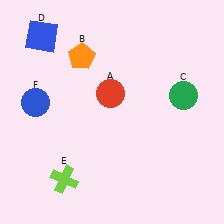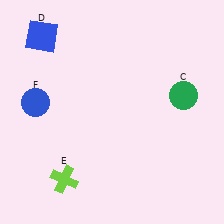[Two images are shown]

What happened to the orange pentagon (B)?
The orange pentagon (B) was removed in Image 2. It was in the top-left area of Image 1.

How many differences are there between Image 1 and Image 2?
There are 2 differences between the two images.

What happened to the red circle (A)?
The red circle (A) was removed in Image 2. It was in the top-left area of Image 1.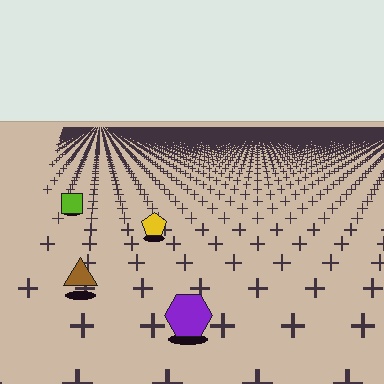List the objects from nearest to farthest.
From nearest to farthest: the purple hexagon, the brown triangle, the yellow pentagon, the lime square.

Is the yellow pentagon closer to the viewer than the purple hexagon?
No. The purple hexagon is closer — you can tell from the texture gradient: the ground texture is coarser near it.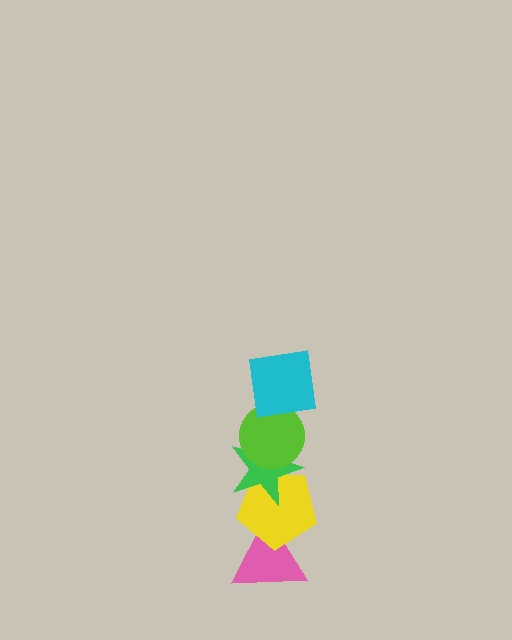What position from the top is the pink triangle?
The pink triangle is 5th from the top.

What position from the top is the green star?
The green star is 3rd from the top.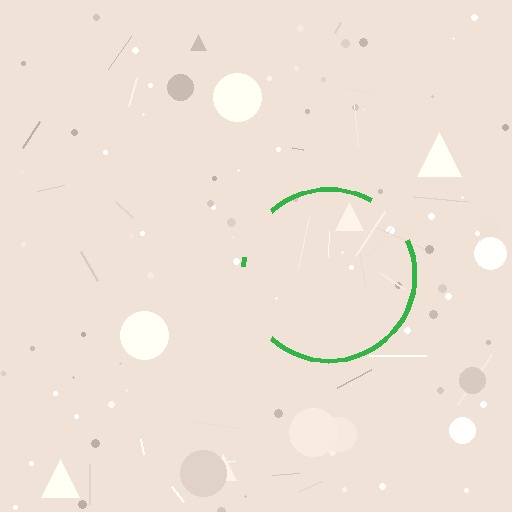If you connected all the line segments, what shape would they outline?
They would outline a circle.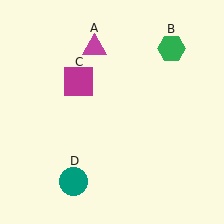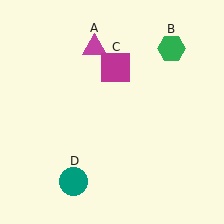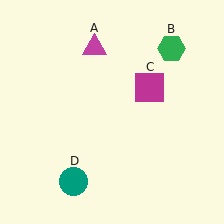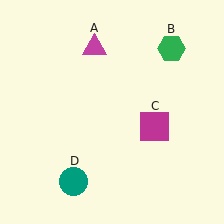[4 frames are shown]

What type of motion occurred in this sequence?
The magenta square (object C) rotated clockwise around the center of the scene.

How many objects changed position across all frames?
1 object changed position: magenta square (object C).